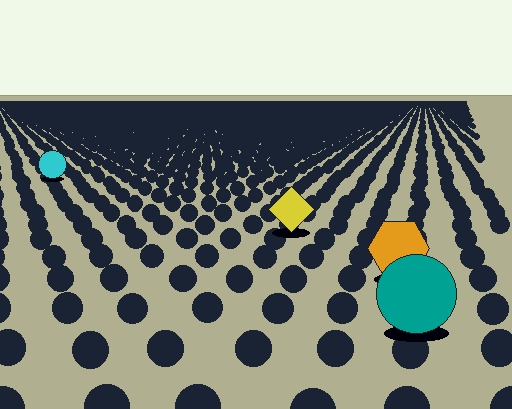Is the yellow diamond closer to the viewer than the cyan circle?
Yes. The yellow diamond is closer — you can tell from the texture gradient: the ground texture is coarser near it.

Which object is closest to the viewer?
The teal circle is closest. The texture marks near it are larger and more spread out.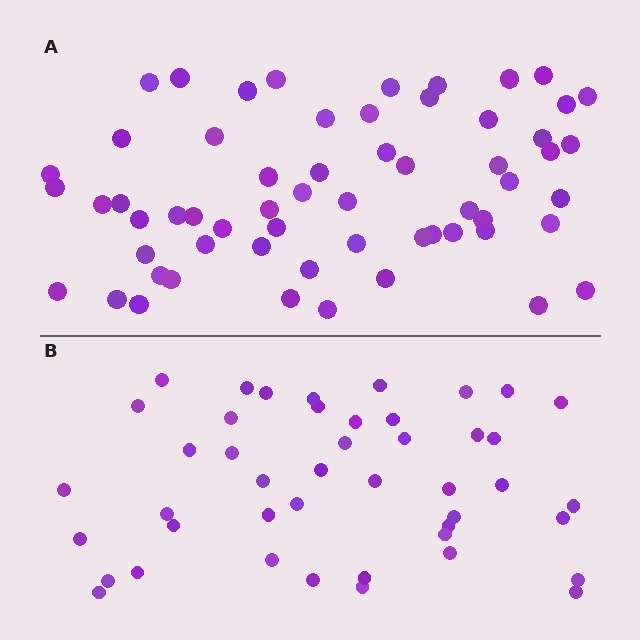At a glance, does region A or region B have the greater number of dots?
Region A (the top region) has more dots.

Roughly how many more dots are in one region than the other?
Region A has approximately 15 more dots than region B.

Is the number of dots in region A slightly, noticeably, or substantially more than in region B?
Region A has noticeably more, but not dramatically so. The ratio is roughly 1.3 to 1.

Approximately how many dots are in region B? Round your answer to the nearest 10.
About 40 dots. (The exact count is 45, which rounds to 40.)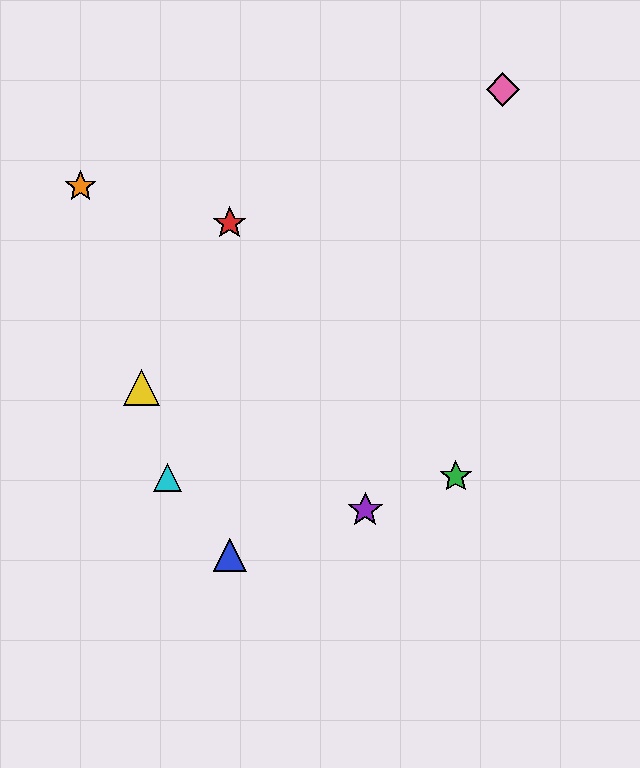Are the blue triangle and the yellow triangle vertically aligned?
No, the blue triangle is at x≈230 and the yellow triangle is at x≈142.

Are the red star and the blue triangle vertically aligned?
Yes, both are at x≈230.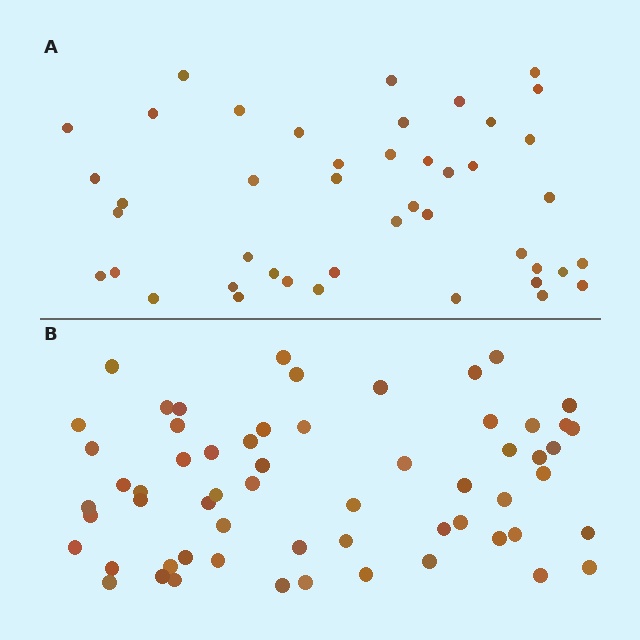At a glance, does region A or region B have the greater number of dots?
Region B (the bottom region) has more dots.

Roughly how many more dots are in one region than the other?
Region B has approximately 15 more dots than region A.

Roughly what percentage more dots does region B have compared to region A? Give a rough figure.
About 35% more.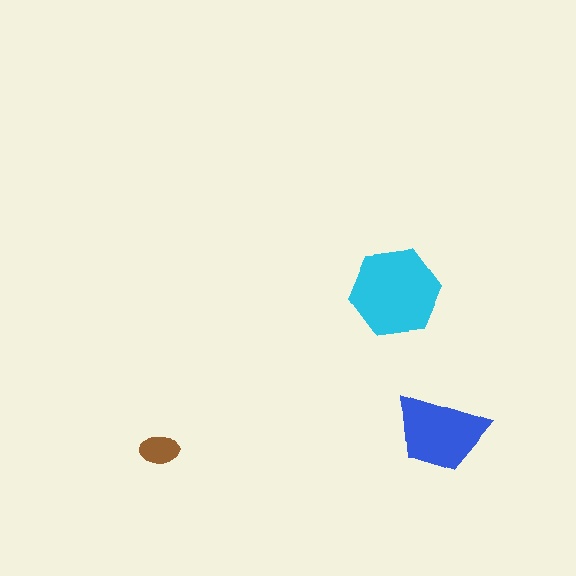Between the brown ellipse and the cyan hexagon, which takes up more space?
The cyan hexagon.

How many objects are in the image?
There are 3 objects in the image.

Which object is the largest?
The cyan hexagon.